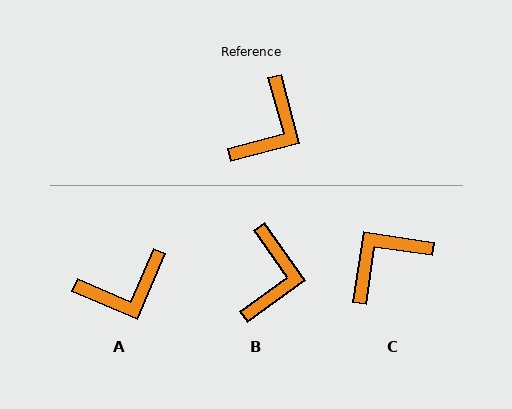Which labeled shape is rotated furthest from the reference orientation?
C, about 156 degrees away.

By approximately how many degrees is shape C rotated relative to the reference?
Approximately 156 degrees counter-clockwise.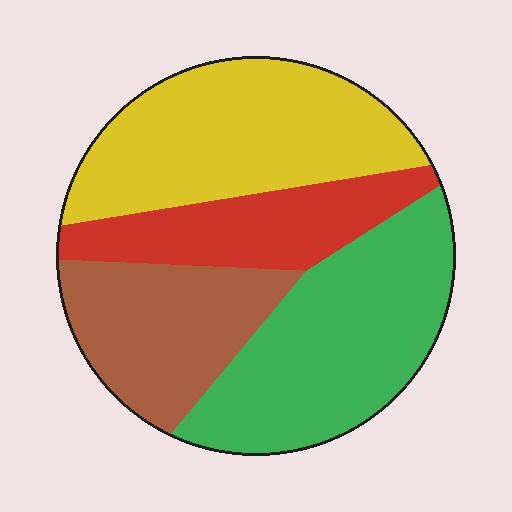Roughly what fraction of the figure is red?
Red takes up about one sixth (1/6) of the figure.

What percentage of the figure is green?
Green covers roughly 30% of the figure.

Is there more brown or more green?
Green.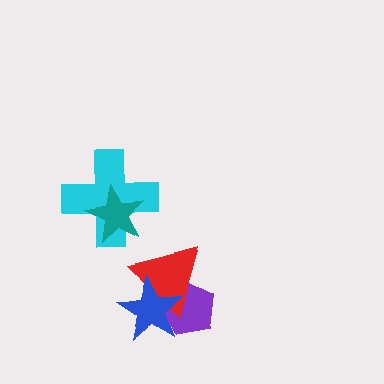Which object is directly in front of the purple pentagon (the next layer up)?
The red triangle is directly in front of the purple pentagon.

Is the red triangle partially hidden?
Yes, it is partially covered by another shape.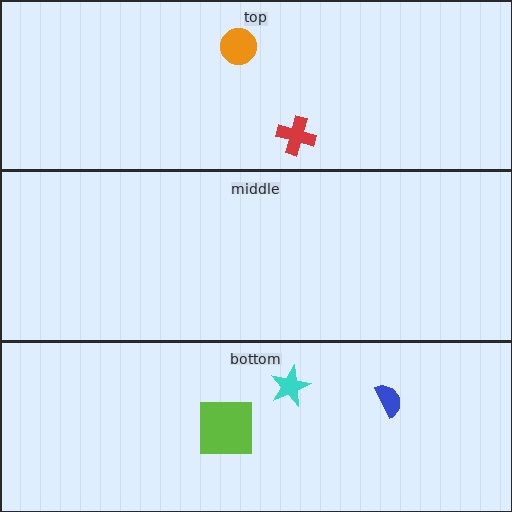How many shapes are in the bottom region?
3.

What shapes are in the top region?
The orange circle, the red cross.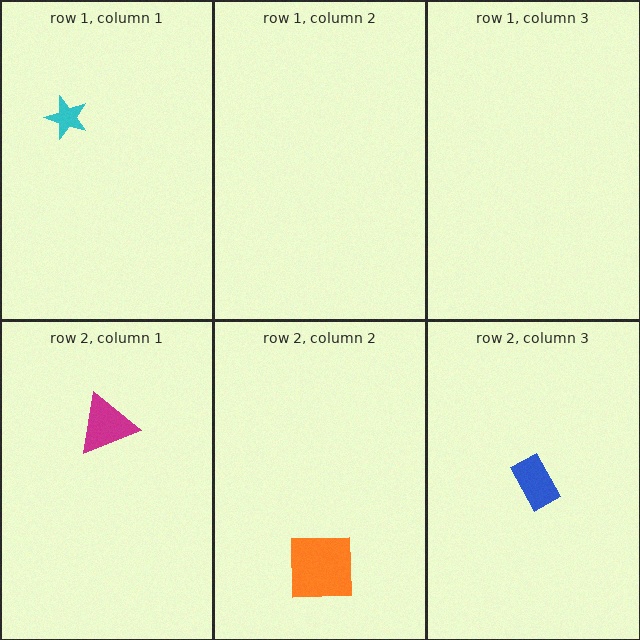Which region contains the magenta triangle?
The row 2, column 1 region.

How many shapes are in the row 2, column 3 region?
1.